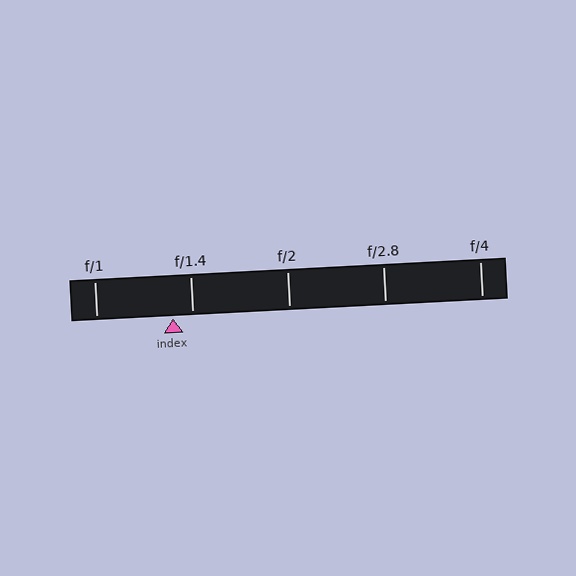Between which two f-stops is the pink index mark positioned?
The index mark is between f/1 and f/1.4.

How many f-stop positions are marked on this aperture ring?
There are 5 f-stop positions marked.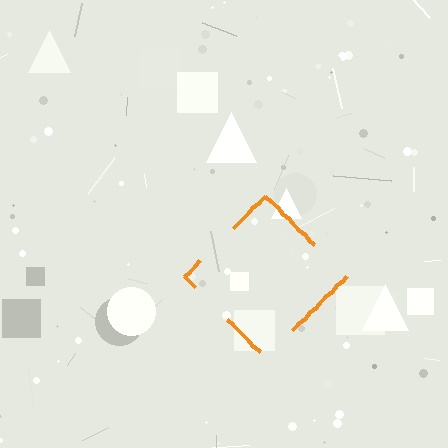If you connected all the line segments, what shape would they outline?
They would outline a diamond.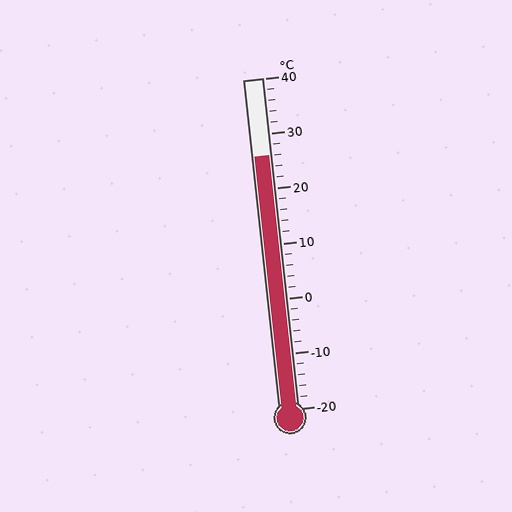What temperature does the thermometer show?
The thermometer shows approximately 26°C.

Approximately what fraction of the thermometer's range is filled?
The thermometer is filled to approximately 75% of its range.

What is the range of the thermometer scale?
The thermometer scale ranges from -20°C to 40°C.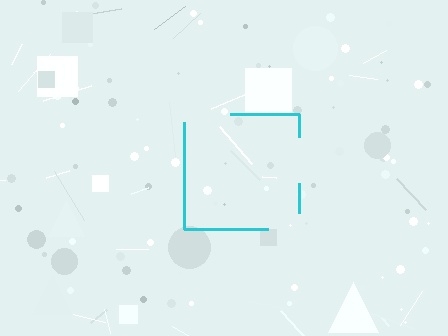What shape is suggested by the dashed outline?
The dashed outline suggests a square.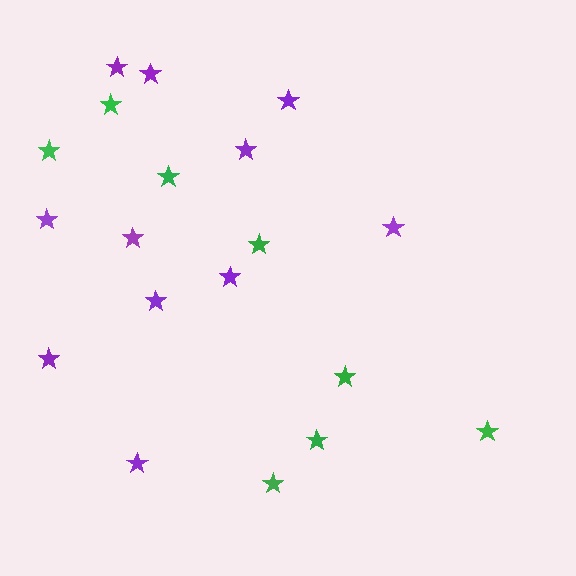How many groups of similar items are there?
There are 2 groups: one group of green stars (8) and one group of purple stars (11).